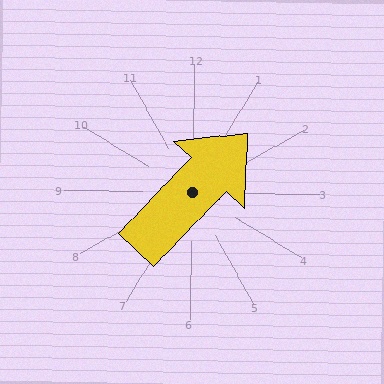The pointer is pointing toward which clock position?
Roughly 1 o'clock.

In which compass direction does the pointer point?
Northeast.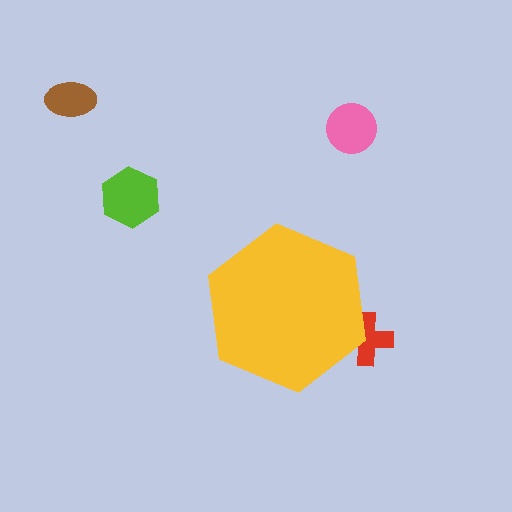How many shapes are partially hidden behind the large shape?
1 shape is partially hidden.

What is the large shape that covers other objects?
A yellow hexagon.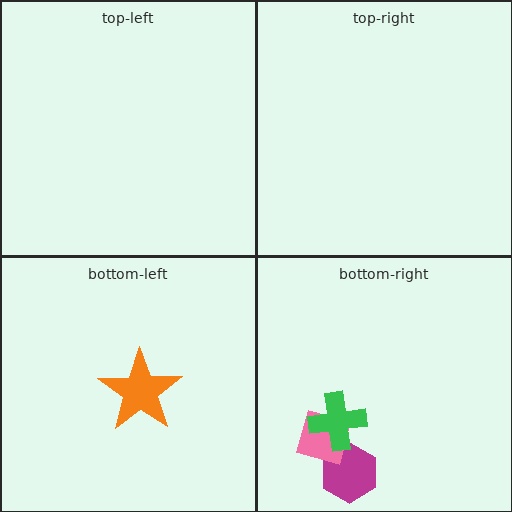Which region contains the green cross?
The bottom-right region.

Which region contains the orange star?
The bottom-left region.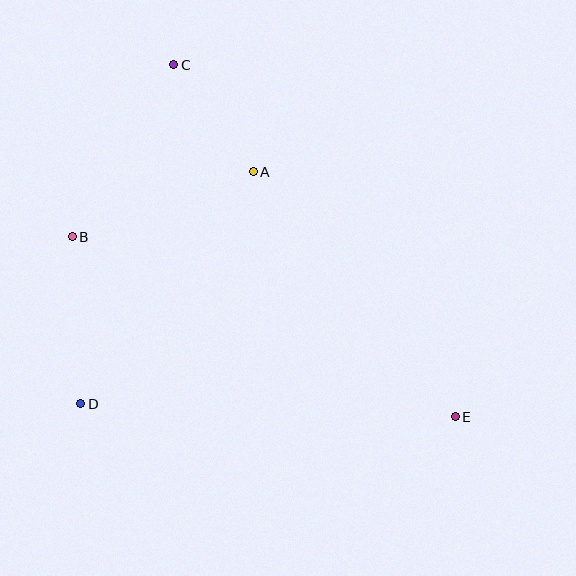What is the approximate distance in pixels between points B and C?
The distance between B and C is approximately 200 pixels.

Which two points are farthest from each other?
Points C and E are farthest from each other.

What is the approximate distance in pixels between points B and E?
The distance between B and E is approximately 423 pixels.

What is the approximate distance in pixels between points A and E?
The distance between A and E is approximately 317 pixels.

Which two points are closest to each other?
Points A and C are closest to each other.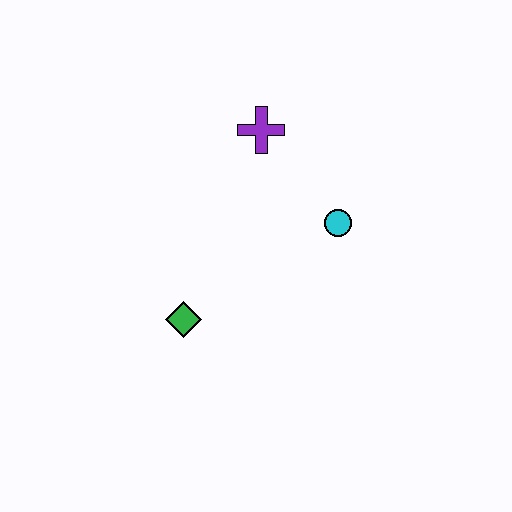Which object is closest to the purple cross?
The cyan circle is closest to the purple cross.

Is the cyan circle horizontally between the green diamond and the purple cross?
No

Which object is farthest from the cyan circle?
The green diamond is farthest from the cyan circle.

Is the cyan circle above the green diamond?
Yes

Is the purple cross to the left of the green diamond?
No